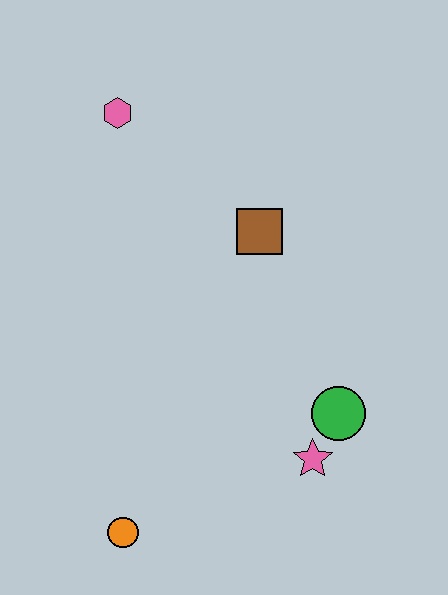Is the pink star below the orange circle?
No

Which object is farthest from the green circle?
The pink hexagon is farthest from the green circle.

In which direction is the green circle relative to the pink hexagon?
The green circle is below the pink hexagon.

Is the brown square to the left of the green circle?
Yes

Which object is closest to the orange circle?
The pink star is closest to the orange circle.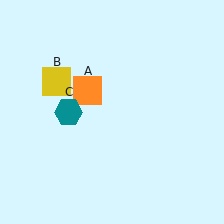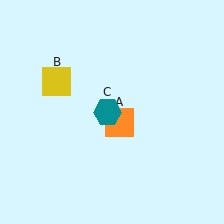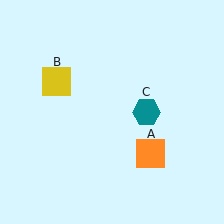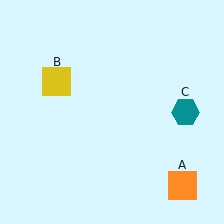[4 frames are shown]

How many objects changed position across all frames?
2 objects changed position: orange square (object A), teal hexagon (object C).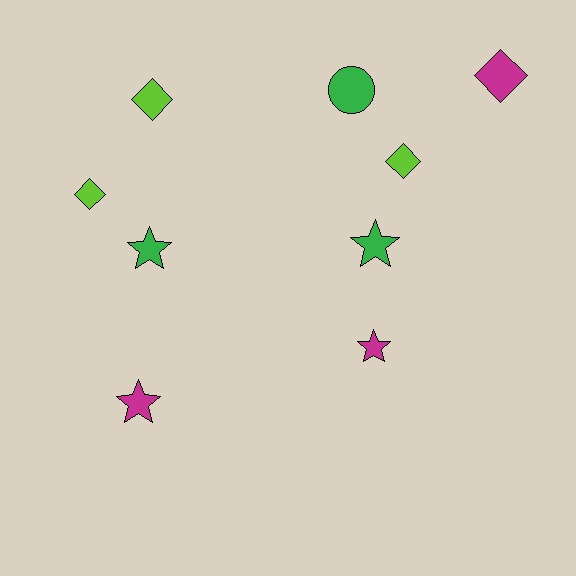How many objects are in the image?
There are 9 objects.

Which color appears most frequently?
Magenta, with 3 objects.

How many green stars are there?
There are 2 green stars.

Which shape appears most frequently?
Star, with 4 objects.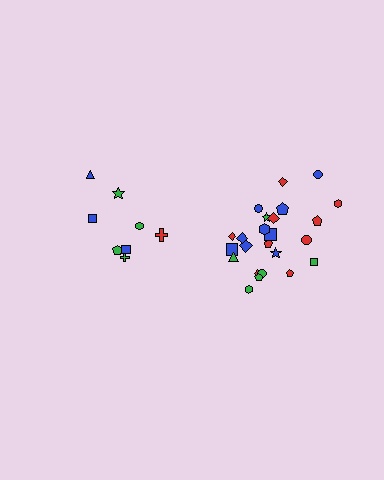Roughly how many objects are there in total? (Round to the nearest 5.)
Roughly 35 objects in total.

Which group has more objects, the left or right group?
The right group.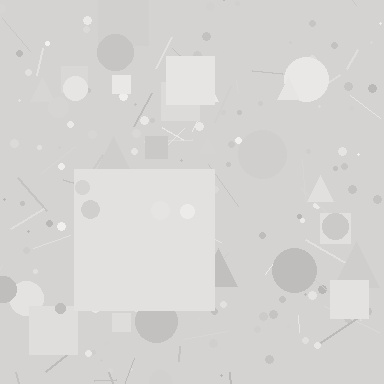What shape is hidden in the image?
A square is hidden in the image.